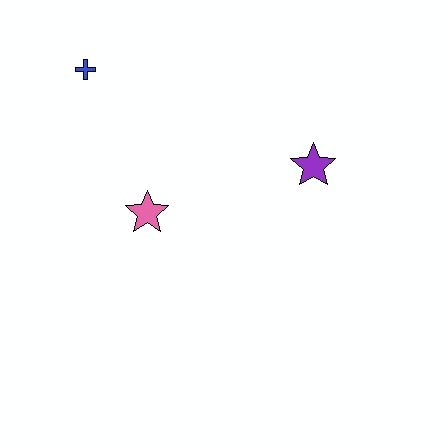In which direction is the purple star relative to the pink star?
The purple star is to the right of the pink star.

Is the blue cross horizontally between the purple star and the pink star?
No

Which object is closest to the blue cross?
The pink star is closest to the blue cross.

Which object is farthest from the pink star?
The purple star is farthest from the pink star.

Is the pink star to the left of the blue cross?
No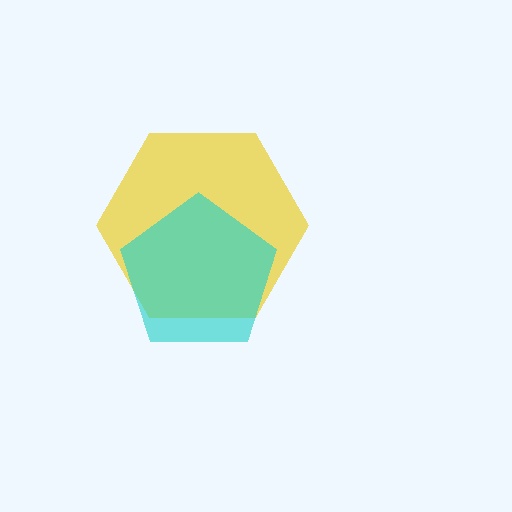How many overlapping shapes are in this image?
There are 2 overlapping shapes in the image.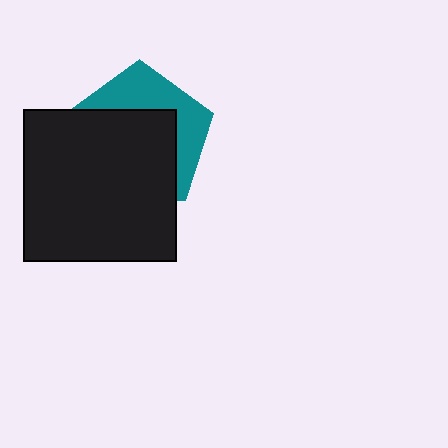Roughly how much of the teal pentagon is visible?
A small part of it is visible (roughly 38%).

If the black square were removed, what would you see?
You would see the complete teal pentagon.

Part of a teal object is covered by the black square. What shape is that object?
It is a pentagon.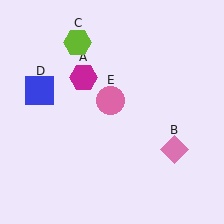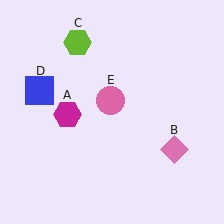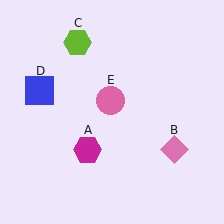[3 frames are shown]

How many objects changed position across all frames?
1 object changed position: magenta hexagon (object A).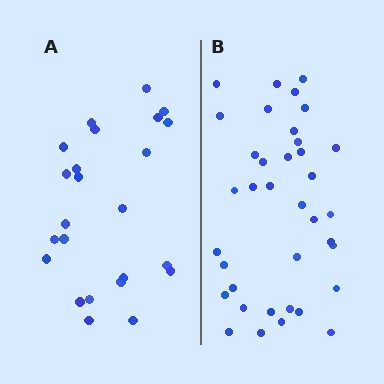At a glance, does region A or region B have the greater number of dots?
Region B (the right region) has more dots.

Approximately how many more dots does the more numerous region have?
Region B has approximately 15 more dots than region A.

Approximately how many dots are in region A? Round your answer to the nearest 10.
About 20 dots. (The exact count is 24, which rounds to 20.)